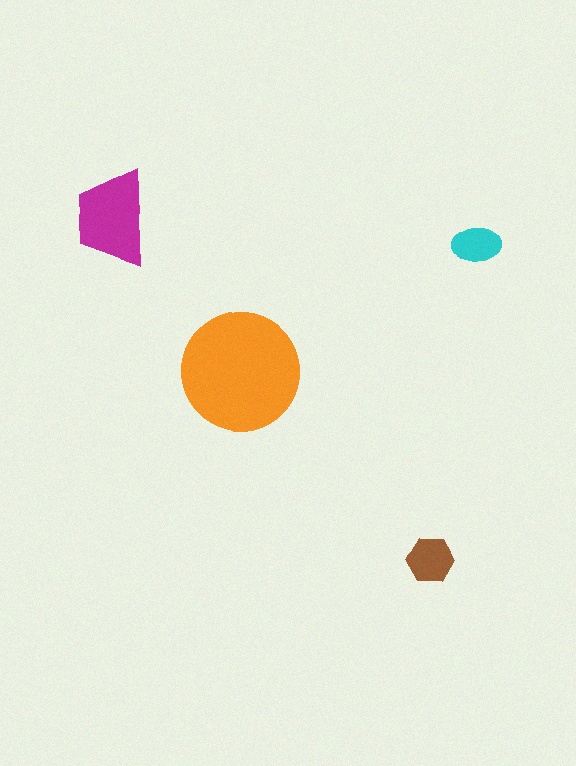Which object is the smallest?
The cyan ellipse.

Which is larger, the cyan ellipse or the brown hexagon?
The brown hexagon.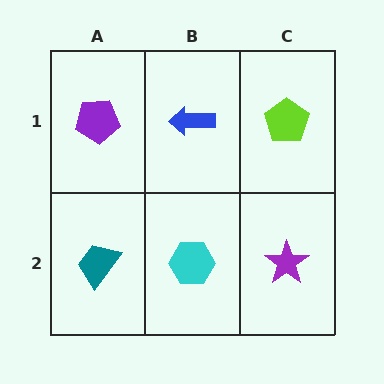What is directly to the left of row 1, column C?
A blue arrow.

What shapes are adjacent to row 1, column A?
A teal trapezoid (row 2, column A), a blue arrow (row 1, column B).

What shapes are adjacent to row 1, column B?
A cyan hexagon (row 2, column B), a purple pentagon (row 1, column A), a lime pentagon (row 1, column C).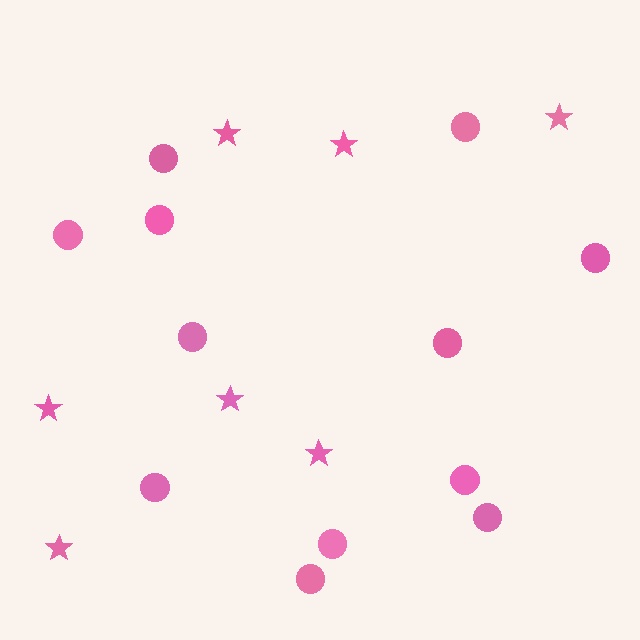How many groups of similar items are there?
There are 2 groups: one group of stars (7) and one group of circles (12).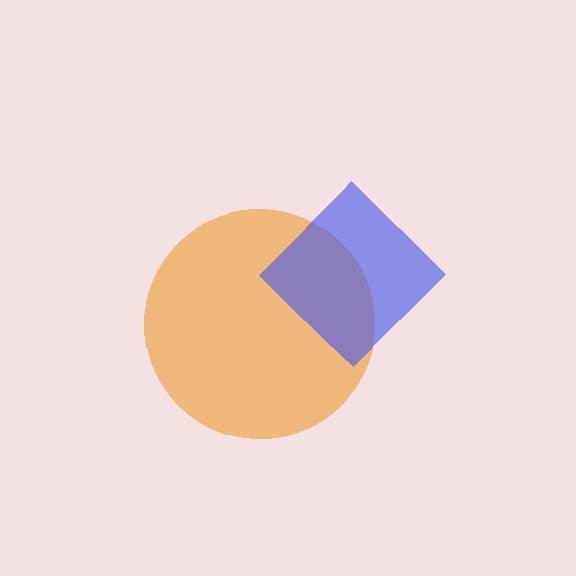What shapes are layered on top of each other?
The layered shapes are: an orange circle, a blue diamond.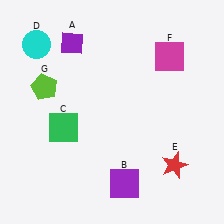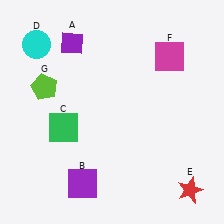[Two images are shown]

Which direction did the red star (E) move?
The red star (E) moved down.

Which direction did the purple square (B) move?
The purple square (B) moved left.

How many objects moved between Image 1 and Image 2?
2 objects moved between the two images.